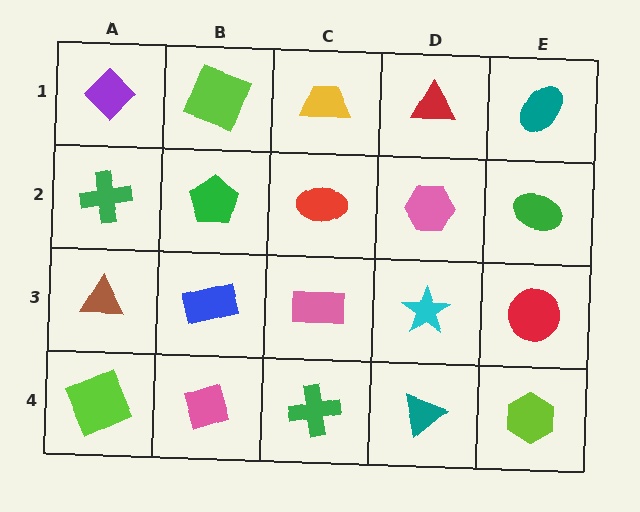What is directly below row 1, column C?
A red ellipse.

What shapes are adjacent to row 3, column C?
A red ellipse (row 2, column C), a green cross (row 4, column C), a blue rectangle (row 3, column B), a cyan star (row 3, column D).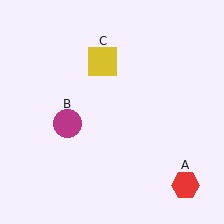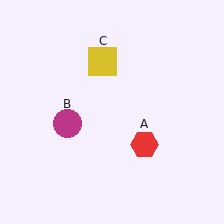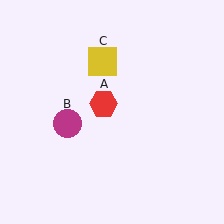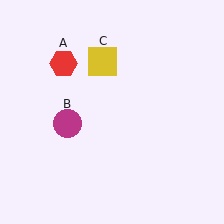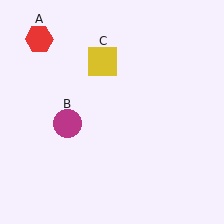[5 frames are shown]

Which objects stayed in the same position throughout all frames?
Magenta circle (object B) and yellow square (object C) remained stationary.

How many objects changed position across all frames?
1 object changed position: red hexagon (object A).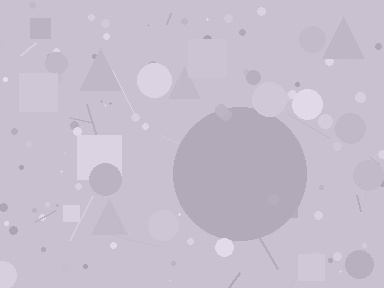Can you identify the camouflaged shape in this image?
The camouflaged shape is a circle.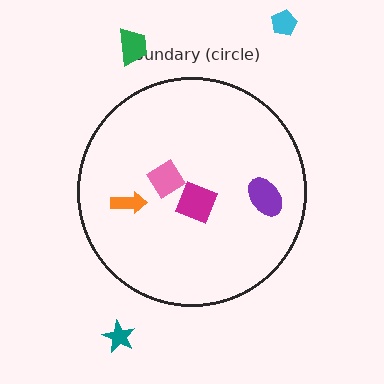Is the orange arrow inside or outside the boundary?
Inside.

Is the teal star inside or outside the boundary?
Outside.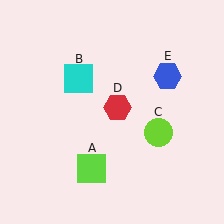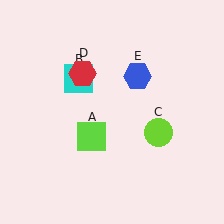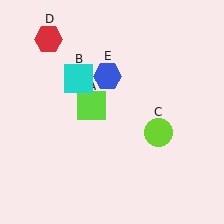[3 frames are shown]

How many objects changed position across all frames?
3 objects changed position: lime square (object A), red hexagon (object D), blue hexagon (object E).